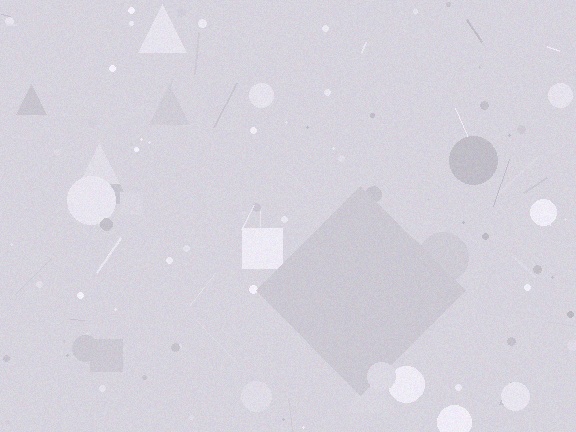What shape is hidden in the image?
A diamond is hidden in the image.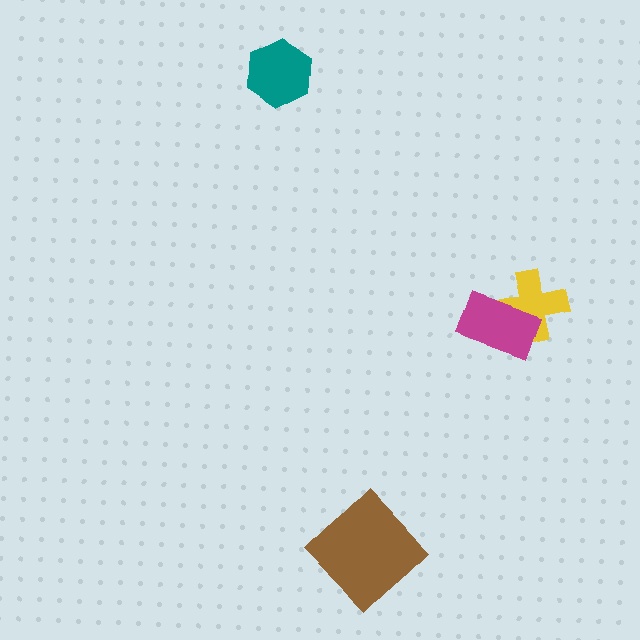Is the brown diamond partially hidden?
No, no other shape covers it.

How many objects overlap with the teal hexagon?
0 objects overlap with the teal hexagon.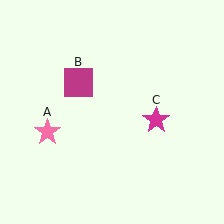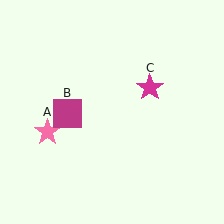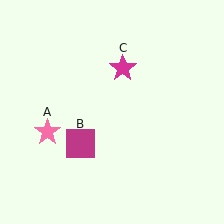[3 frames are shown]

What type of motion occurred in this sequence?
The magenta square (object B), magenta star (object C) rotated counterclockwise around the center of the scene.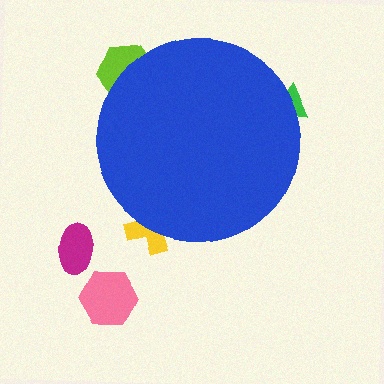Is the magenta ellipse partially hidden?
No, the magenta ellipse is fully visible.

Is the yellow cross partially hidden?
Yes, the yellow cross is partially hidden behind the blue circle.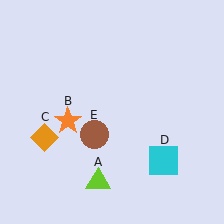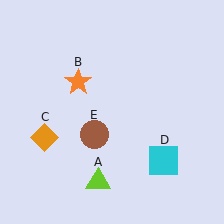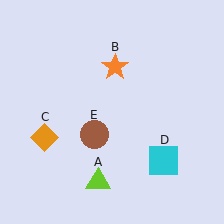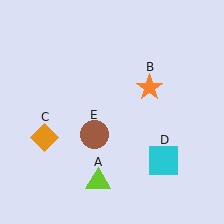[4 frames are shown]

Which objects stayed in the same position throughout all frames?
Lime triangle (object A) and orange diamond (object C) and cyan square (object D) and brown circle (object E) remained stationary.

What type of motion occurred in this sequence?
The orange star (object B) rotated clockwise around the center of the scene.